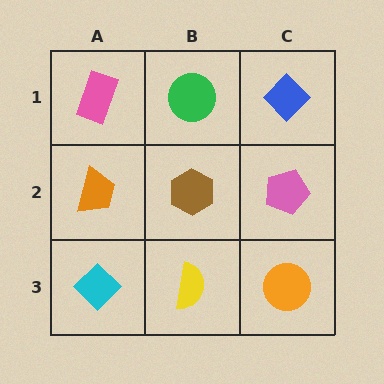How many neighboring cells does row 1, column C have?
2.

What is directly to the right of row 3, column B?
An orange circle.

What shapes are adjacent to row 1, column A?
An orange trapezoid (row 2, column A), a green circle (row 1, column B).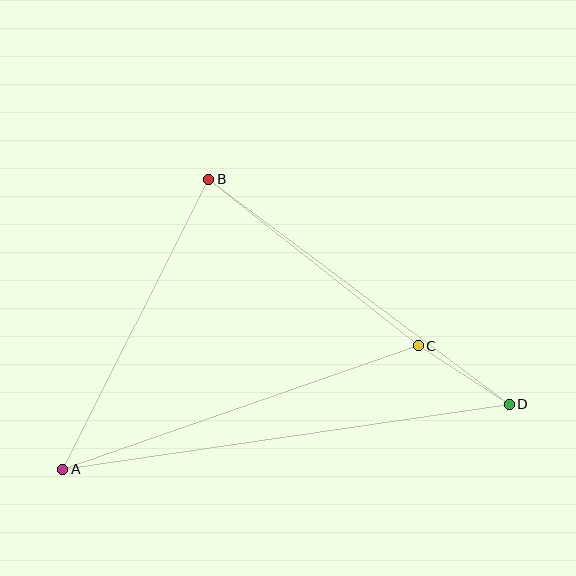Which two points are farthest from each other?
Points A and D are farthest from each other.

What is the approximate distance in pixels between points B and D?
The distance between B and D is approximately 375 pixels.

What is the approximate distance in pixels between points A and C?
The distance between A and C is approximately 376 pixels.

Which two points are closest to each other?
Points C and D are closest to each other.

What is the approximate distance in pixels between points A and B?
The distance between A and B is approximately 325 pixels.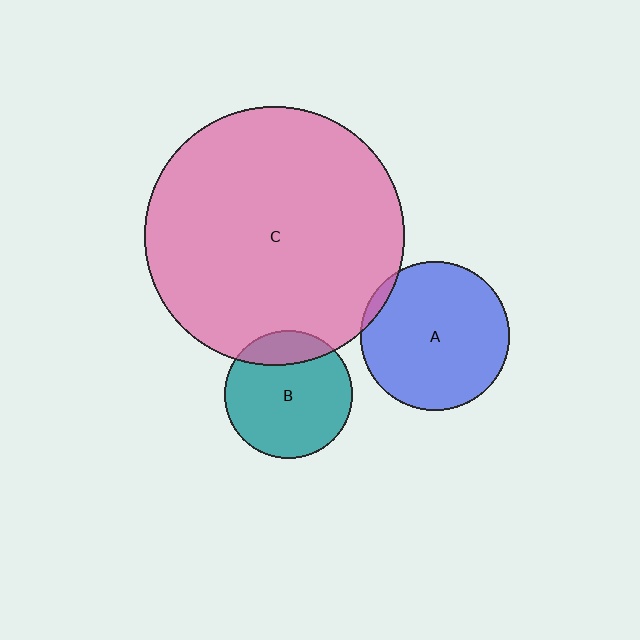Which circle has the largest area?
Circle C (pink).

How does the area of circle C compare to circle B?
Approximately 4.1 times.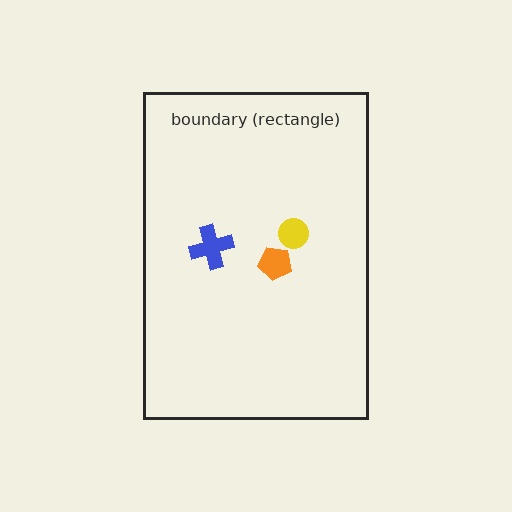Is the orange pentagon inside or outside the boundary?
Inside.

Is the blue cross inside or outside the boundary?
Inside.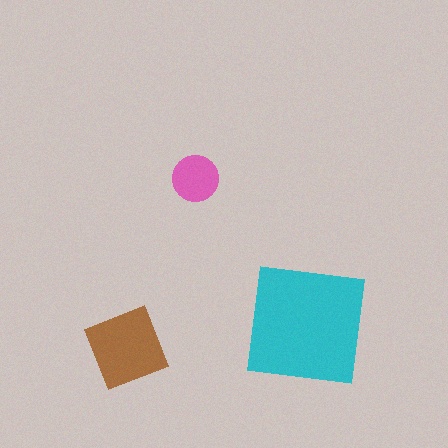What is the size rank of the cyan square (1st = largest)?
1st.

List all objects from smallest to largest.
The pink circle, the brown diamond, the cyan square.